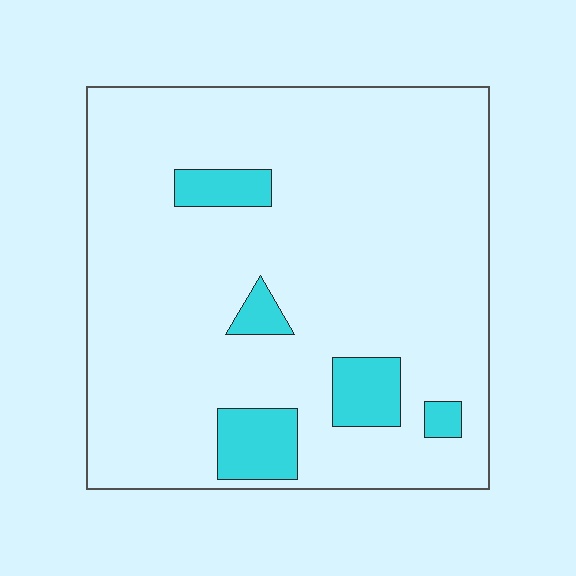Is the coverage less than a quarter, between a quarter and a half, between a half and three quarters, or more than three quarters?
Less than a quarter.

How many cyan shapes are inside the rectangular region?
5.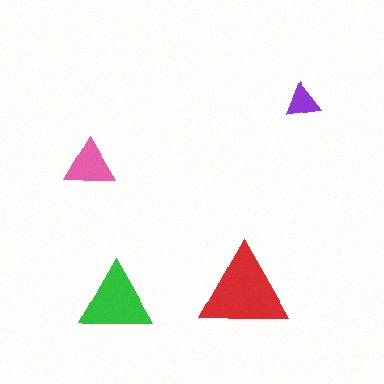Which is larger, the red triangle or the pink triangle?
The red one.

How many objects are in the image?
There are 4 objects in the image.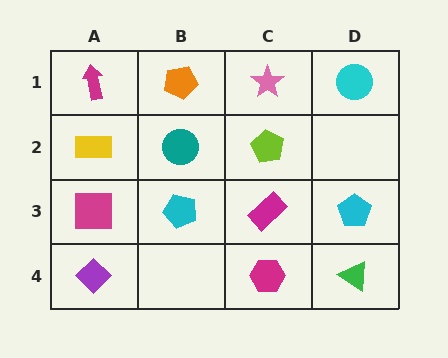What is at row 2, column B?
A teal circle.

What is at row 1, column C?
A pink star.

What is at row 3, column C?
A magenta rectangle.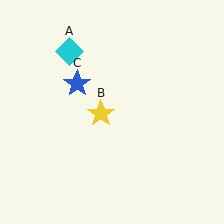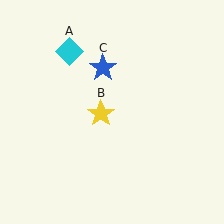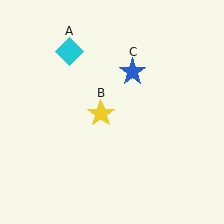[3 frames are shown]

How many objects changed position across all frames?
1 object changed position: blue star (object C).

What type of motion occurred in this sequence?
The blue star (object C) rotated clockwise around the center of the scene.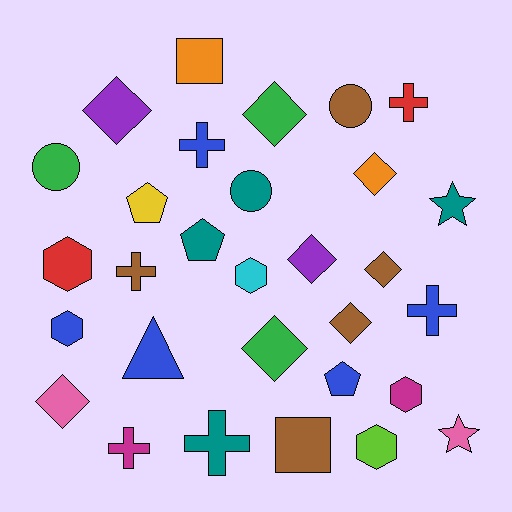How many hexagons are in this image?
There are 5 hexagons.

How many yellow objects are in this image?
There is 1 yellow object.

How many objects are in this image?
There are 30 objects.